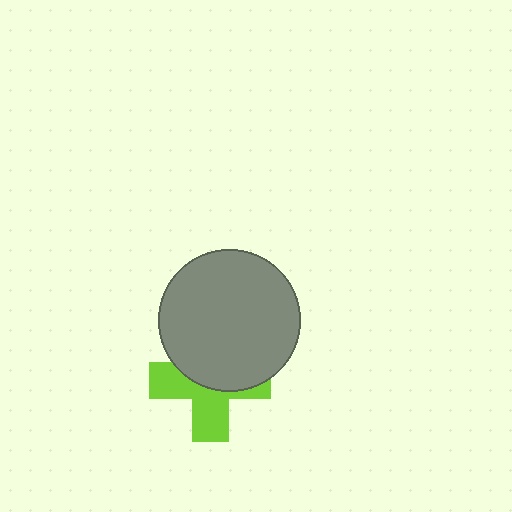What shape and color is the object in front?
The object in front is a gray circle.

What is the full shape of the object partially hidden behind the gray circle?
The partially hidden object is a lime cross.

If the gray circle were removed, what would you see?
You would see the complete lime cross.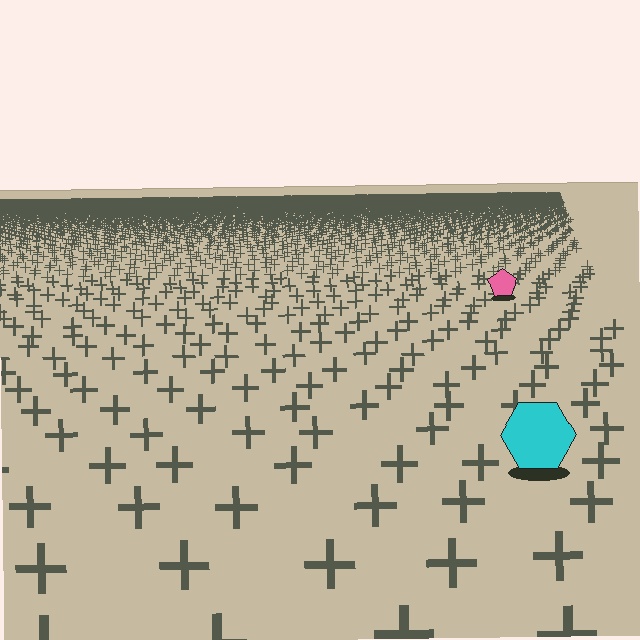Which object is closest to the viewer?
The cyan hexagon is closest. The texture marks near it are larger and more spread out.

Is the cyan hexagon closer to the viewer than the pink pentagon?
Yes. The cyan hexagon is closer — you can tell from the texture gradient: the ground texture is coarser near it.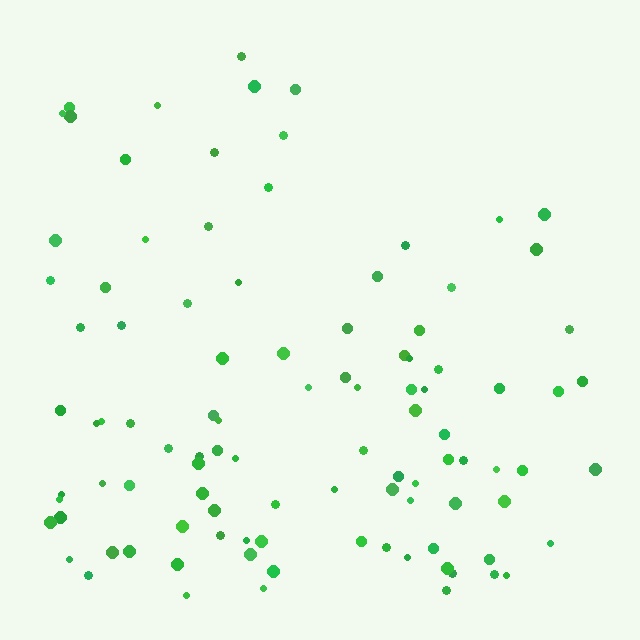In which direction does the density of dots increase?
From top to bottom, with the bottom side densest.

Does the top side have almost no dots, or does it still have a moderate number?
Still a moderate number, just noticeably fewer than the bottom.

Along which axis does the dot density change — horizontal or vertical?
Vertical.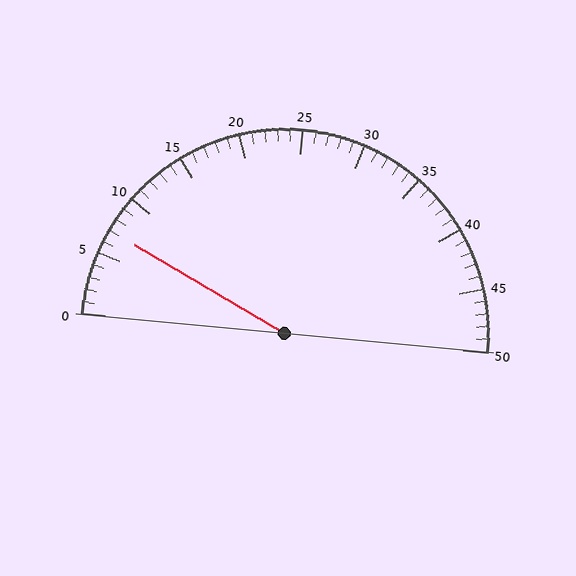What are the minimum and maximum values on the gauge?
The gauge ranges from 0 to 50.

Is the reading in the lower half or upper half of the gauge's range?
The reading is in the lower half of the range (0 to 50).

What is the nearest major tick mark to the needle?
The nearest major tick mark is 5.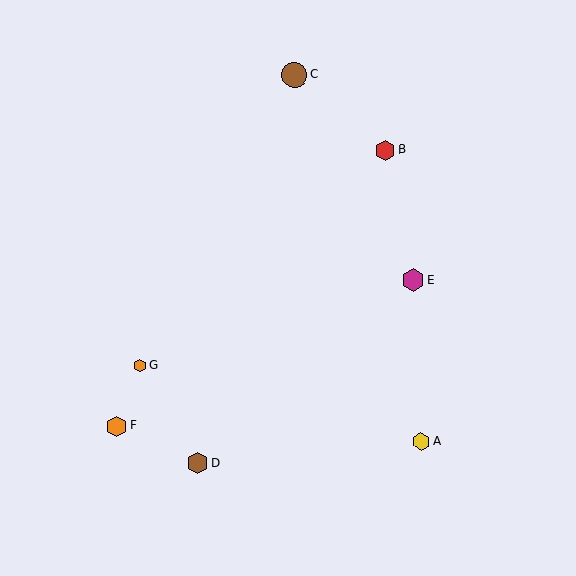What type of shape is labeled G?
Shape G is an orange hexagon.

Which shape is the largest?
The brown circle (labeled C) is the largest.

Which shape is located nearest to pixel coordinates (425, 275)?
The magenta hexagon (labeled E) at (413, 280) is nearest to that location.